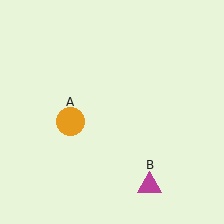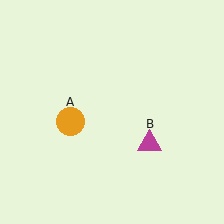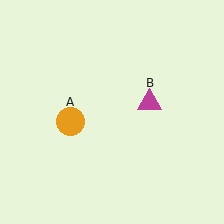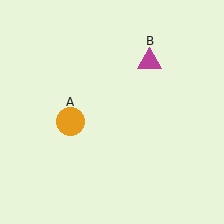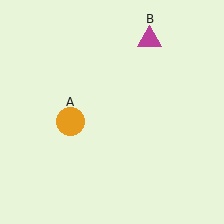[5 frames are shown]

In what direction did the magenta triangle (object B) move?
The magenta triangle (object B) moved up.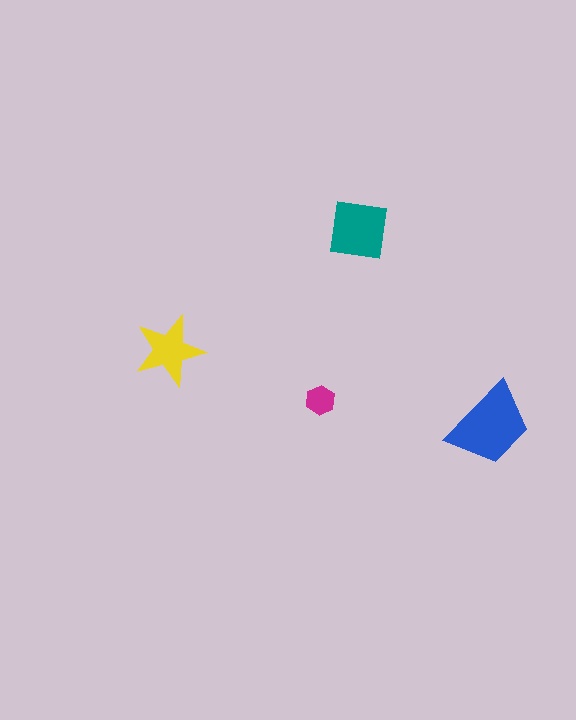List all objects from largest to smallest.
The blue trapezoid, the teal square, the yellow star, the magenta hexagon.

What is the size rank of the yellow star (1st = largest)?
3rd.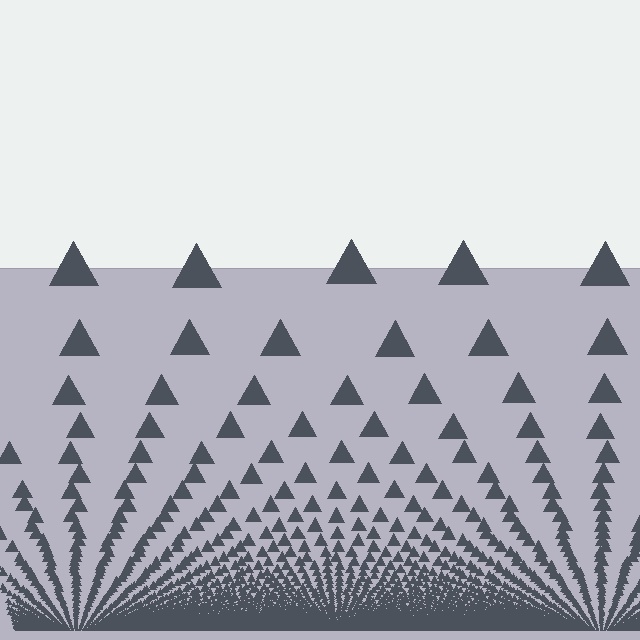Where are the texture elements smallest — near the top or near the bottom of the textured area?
Near the bottom.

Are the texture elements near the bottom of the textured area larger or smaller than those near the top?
Smaller. The gradient is inverted — elements near the bottom are smaller and denser.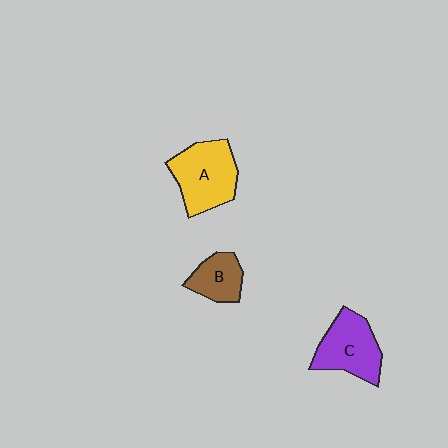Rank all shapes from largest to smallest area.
From largest to smallest: A (yellow), C (purple), B (brown).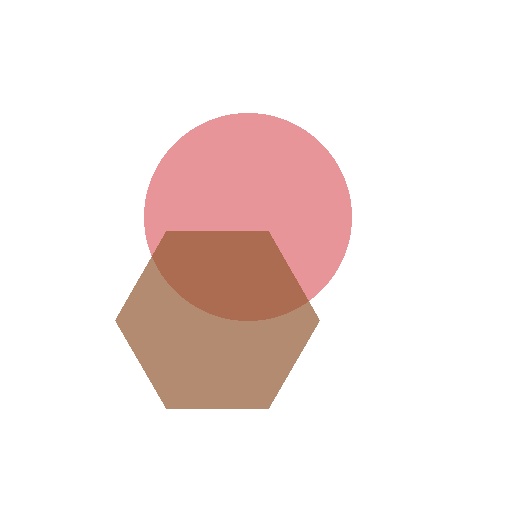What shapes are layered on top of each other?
The layered shapes are: a red circle, a brown hexagon.